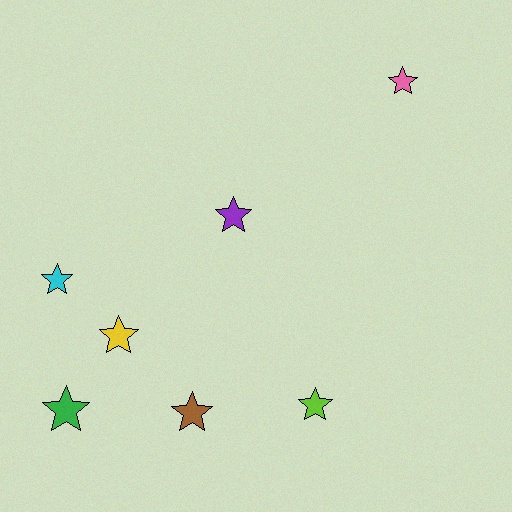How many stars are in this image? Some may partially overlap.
There are 7 stars.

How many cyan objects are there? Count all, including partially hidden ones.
There is 1 cyan object.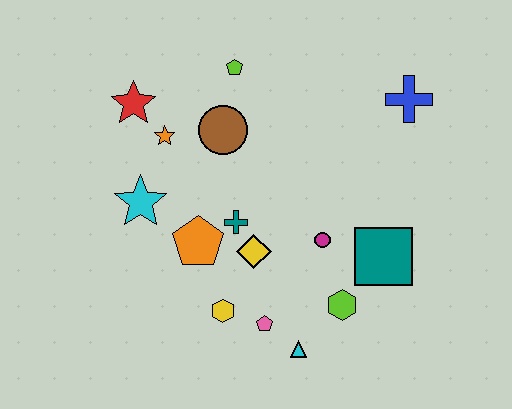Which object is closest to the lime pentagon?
The brown circle is closest to the lime pentagon.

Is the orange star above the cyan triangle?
Yes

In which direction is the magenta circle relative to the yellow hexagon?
The magenta circle is to the right of the yellow hexagon.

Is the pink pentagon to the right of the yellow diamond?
Yes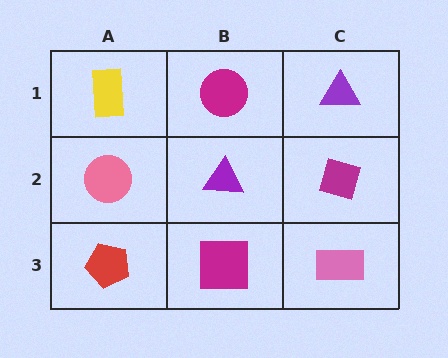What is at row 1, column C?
A purple triangle.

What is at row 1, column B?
A magenta circle.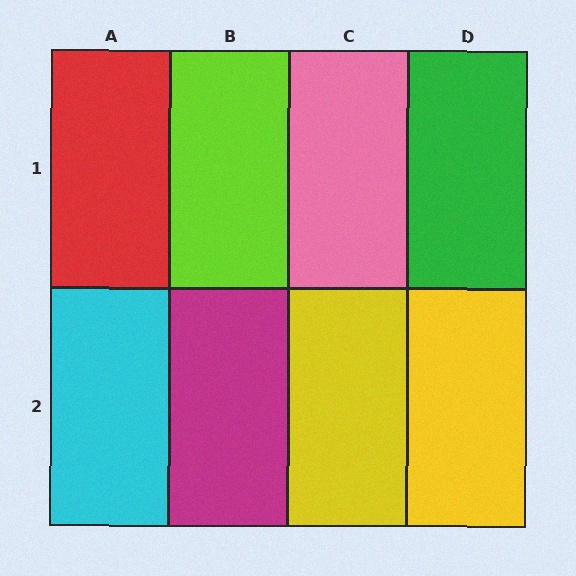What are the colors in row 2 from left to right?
Cyan, magenta, yellow, yellow.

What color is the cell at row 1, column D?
Green.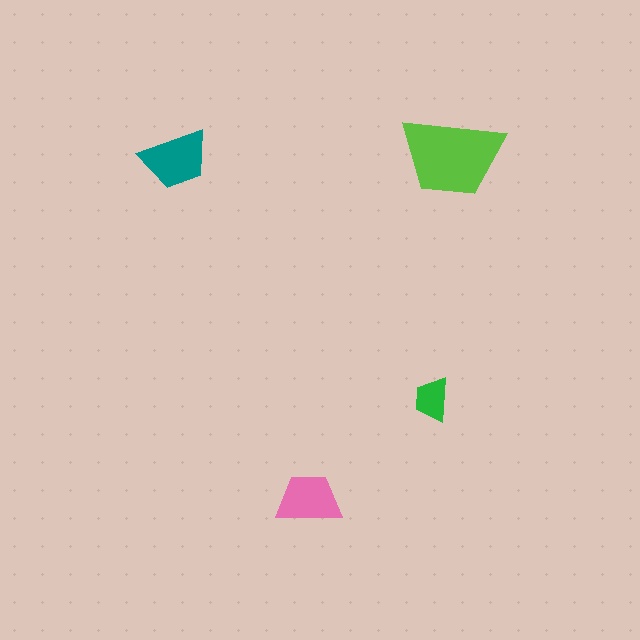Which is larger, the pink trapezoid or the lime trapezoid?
The lime one.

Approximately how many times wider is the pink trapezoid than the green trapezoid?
About 1.5 times wider.